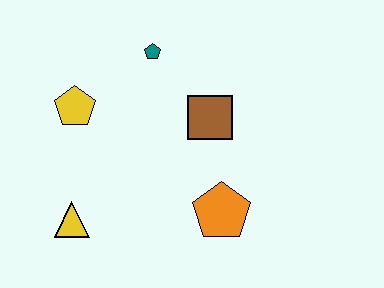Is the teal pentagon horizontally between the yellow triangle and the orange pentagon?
Yes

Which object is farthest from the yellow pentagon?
The orange pentagon is farthest from the yellow pentagon.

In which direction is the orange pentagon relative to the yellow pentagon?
The orange pentagon is to the right of the yellow pentagon.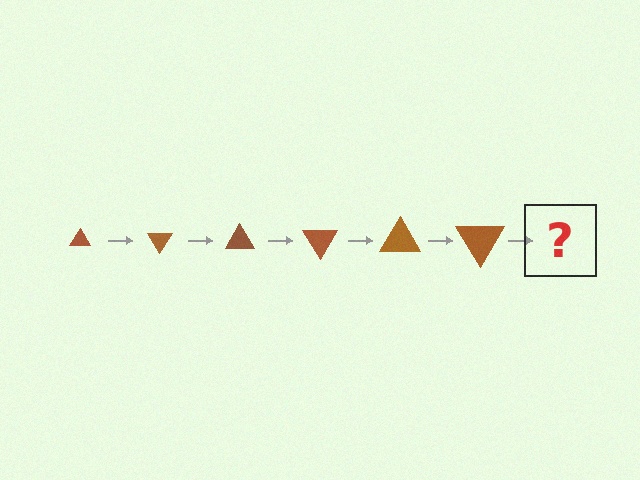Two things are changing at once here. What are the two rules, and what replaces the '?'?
The two rules are that the triangle grows larger each step and it rotates 60 degrees each step. The '?' should be a triangle, larger than the previous one and rotated 360 degrees from the start.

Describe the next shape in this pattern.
It should be a triangle, larger than the previous one and rotated 360 degrees from the start.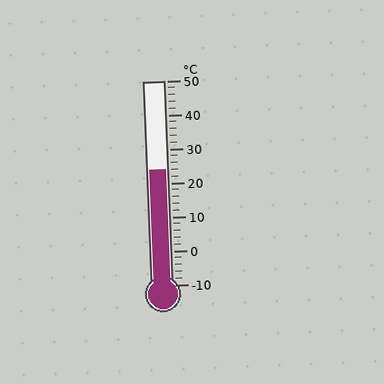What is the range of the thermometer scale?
The thermometer scale ranges from -10°C to 50°C.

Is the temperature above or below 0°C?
The temperature is above 0°C.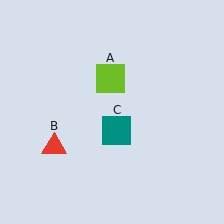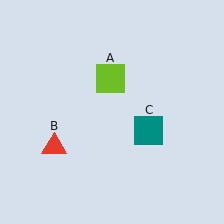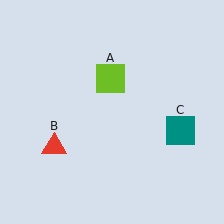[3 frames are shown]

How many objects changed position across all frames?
1 object changed position: teal square (object C).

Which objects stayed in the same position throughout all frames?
Lime square (object A) and red triangle (object B) remained stationary.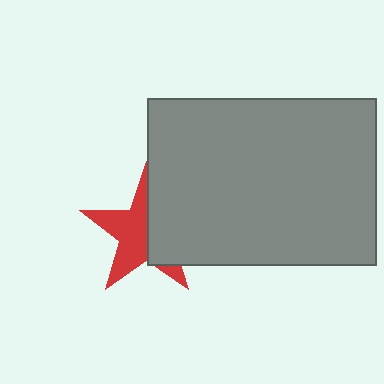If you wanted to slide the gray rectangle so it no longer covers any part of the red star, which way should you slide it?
Slide it right — that is the most direct way to separate the two shapes.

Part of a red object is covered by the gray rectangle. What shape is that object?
It is a star.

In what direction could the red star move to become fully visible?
The red star could move left. That would shift it out from behind the gray rectangle entirely.